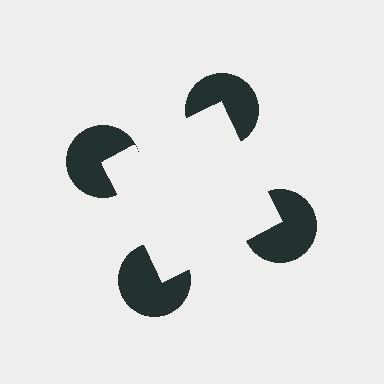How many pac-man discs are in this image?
There are 4 — one at each vertex of the illusory square.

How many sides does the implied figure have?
4 sides.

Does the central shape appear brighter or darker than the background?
It typically appears slightly brighter than the background, even though no actual brightness change is drawn.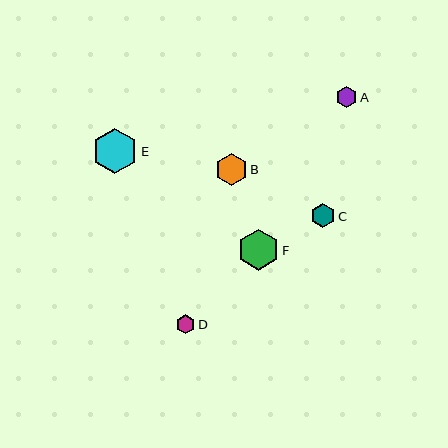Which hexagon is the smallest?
Hexagon D is the smallest with a size of approximately 19 pixels.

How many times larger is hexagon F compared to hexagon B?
Hexagon F is approximately 1.3 times the size of hexagon B.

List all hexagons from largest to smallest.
From largest to smallest: E, F, B, C, A, D.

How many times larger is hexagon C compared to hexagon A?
Hexagon C is approximately 1.1 times the size of hexagon A.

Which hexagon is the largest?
Hexagon E is the largest with a size of approximately 45 pixels.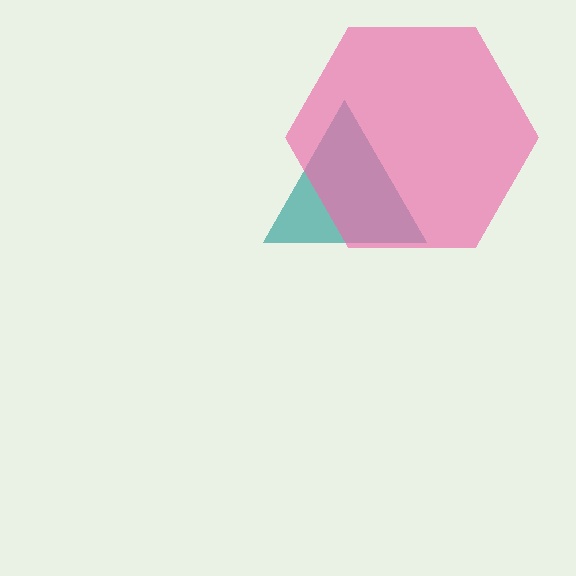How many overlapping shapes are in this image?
There are 2 overlapping shapes in the image.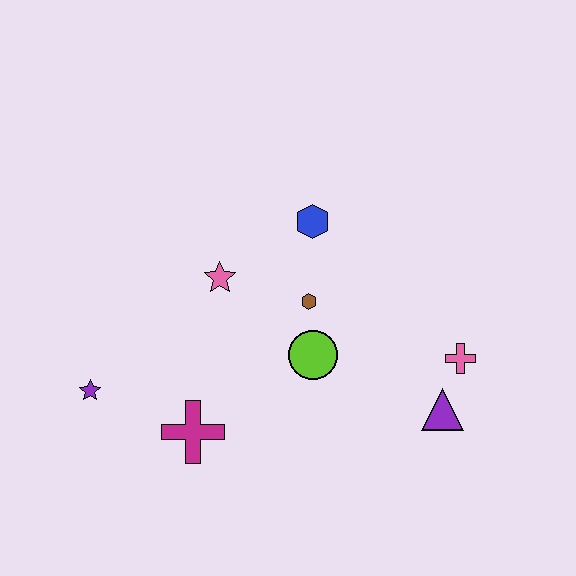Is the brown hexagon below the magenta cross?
No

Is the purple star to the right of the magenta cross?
No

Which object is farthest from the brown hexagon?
The purple star is farthest from the brown hexagon.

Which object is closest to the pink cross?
The purple triangle is closest to the pink cross.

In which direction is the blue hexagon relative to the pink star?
The blue hexagon is to the right of the pink star.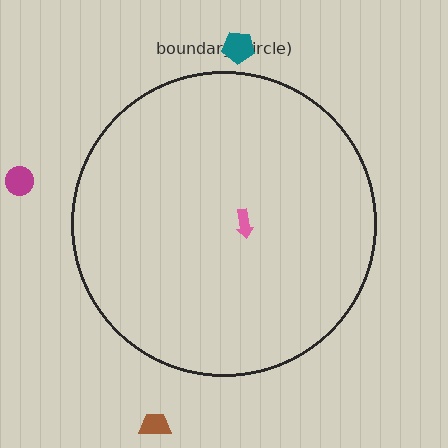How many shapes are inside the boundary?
1 inside, 3 outside.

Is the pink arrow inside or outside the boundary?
Inside.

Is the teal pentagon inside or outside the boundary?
Outside.